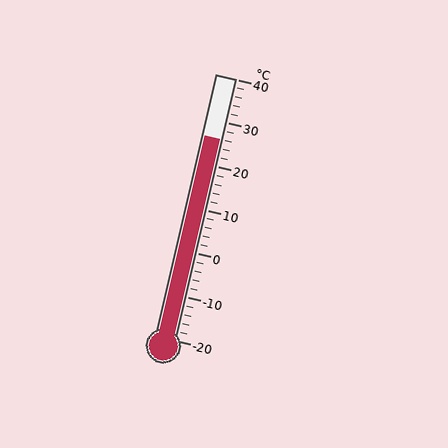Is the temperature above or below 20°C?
The temperature is above 20°C.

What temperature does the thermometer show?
The thermometer shows approximately 26°C.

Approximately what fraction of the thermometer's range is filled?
The thermometer is filled to approximately 75% of its range.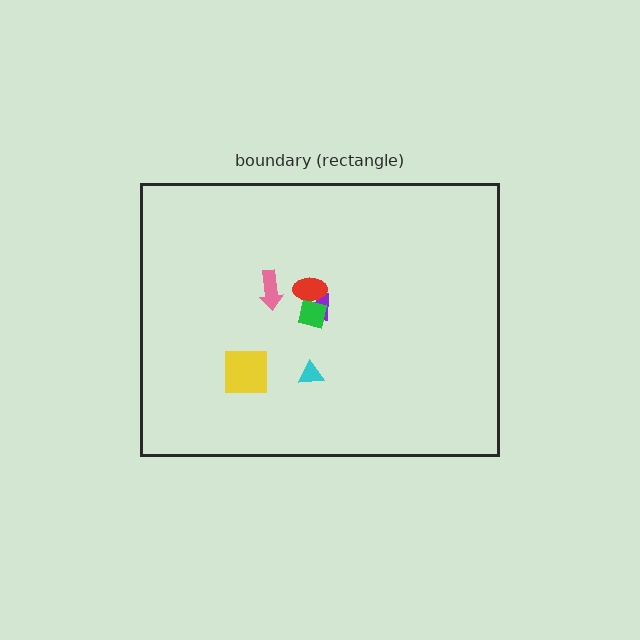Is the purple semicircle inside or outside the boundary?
Inside.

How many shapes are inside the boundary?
6 inside, 0 outside.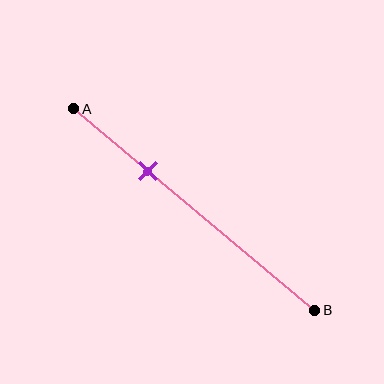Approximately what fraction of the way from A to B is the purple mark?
The purple mark is approximately 30% of the way from A to B.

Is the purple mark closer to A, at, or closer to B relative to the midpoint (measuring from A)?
The purple mark is closer to point A than the midpoint of segment AB.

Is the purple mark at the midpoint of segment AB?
No, the mark is at about 30% from A, not at the 50% midpoint.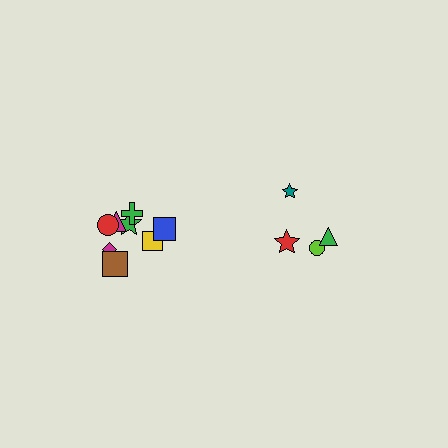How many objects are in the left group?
There are 8 objects.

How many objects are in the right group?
There are 4 objects.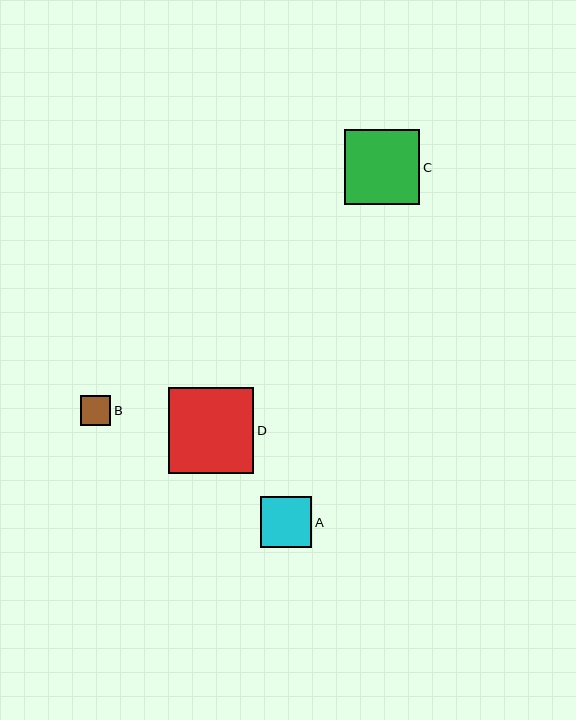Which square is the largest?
Square D is the largest with a size of approximately 85 pixels.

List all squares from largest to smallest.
From largest to smallest: D, C, A, B.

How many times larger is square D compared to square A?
Square D is approximately 1.7 times the size of square A.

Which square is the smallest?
Square B is the smallest with a size of approximately 30 pixels.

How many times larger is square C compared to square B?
Square C is approximately 2.5 times the size of square B.